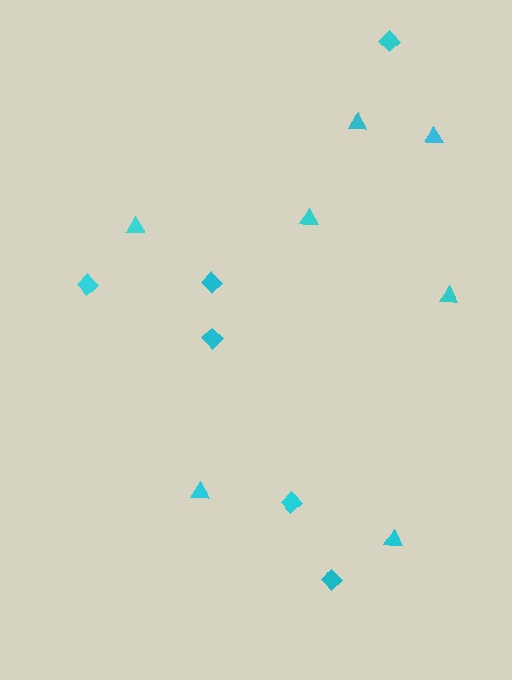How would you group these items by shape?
There are 2 groups: one group of diamonds (6) and one group of triangles (7).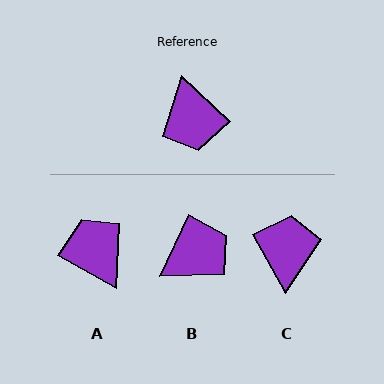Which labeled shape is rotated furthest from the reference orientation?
A, about 165 degrees away.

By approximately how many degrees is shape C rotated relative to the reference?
Approximately 164 degrees counter-clockwise.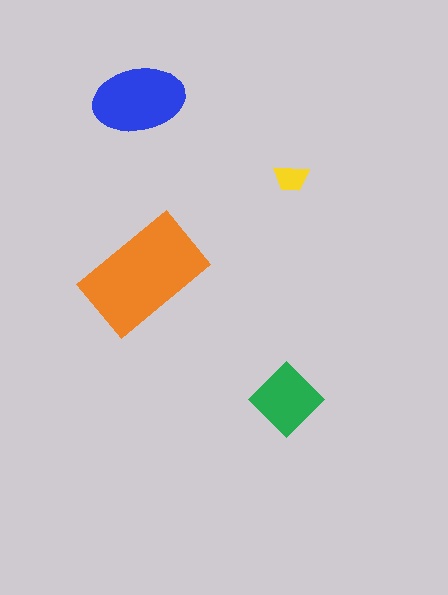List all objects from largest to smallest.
The orange rectangle, the blue ellipse, the green diamond, the yellow trapezoid.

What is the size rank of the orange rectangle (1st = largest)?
1st.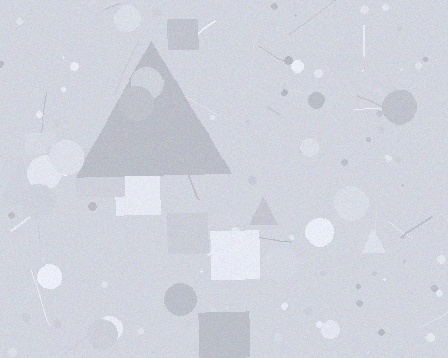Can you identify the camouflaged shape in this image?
The camouflaged shape is a triangle.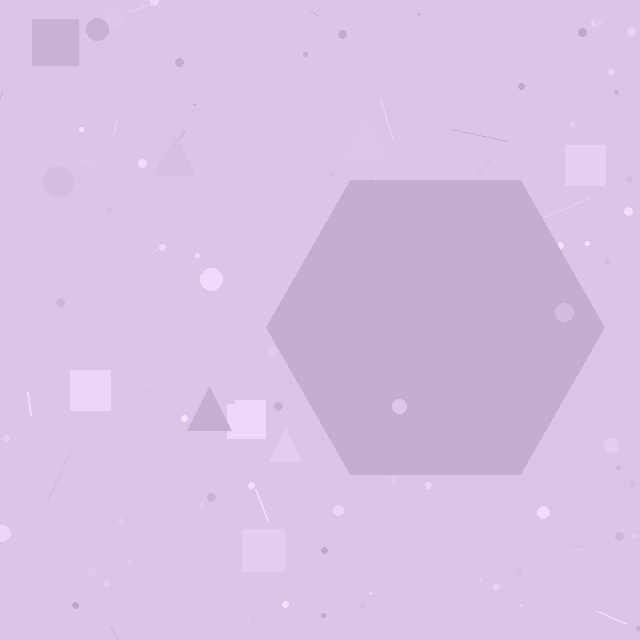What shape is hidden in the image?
A hexagon is hidden in the image.